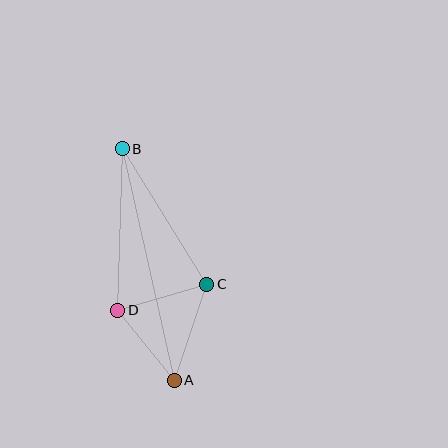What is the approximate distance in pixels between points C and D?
The distance between C and D is approximately 93 pixels.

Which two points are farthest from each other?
Points A and B are farthest from each other.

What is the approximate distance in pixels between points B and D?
The distance between B and D is approximately 161 pixels.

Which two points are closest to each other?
Points A and D are closest to each other.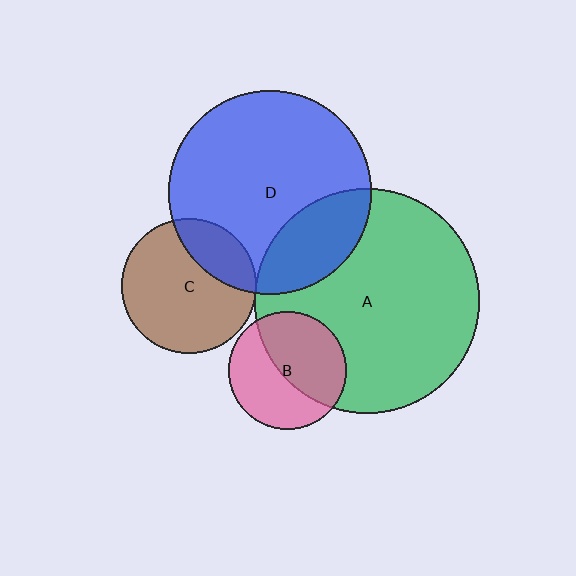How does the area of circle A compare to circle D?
Approximately 1.2 times.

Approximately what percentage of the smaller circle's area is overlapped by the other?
Approximately 25%.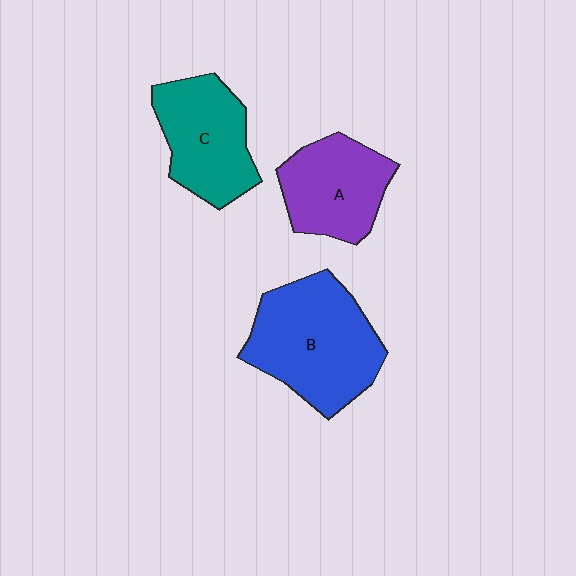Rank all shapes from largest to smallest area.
From largest to smallest: B (blue), C (teal), A (purple).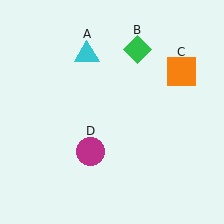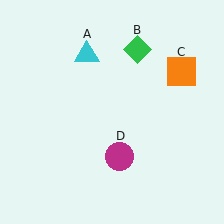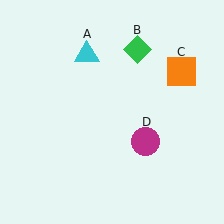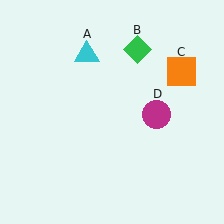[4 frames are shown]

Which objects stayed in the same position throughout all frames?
Cyan triangle (object A) and green diamond (object B) and orange square (object C) remained stationary.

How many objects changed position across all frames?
1 object changed position: magenta circle (object D).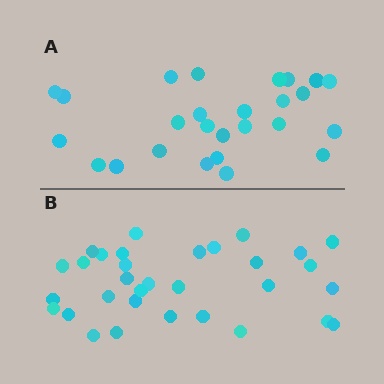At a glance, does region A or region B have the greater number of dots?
Region B (the bottom region) has more dots.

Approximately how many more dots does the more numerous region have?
Region B has about 6 more dots than region A.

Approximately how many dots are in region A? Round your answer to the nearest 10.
About 30 dots. (The exact count is 26, which rounds to 30.)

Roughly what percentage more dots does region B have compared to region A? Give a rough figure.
About 25% more.